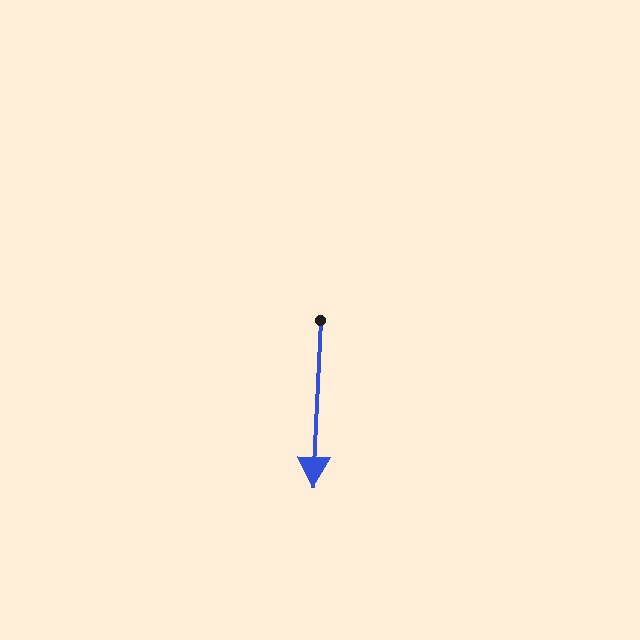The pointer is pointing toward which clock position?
Roughly 6 o'clock.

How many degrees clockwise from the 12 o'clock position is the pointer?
Approximately 183 degrees.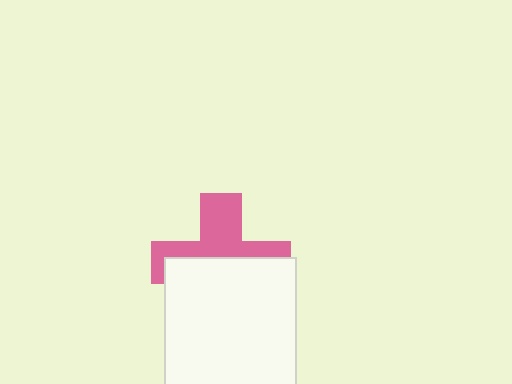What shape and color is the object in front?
The object in front is a white rectangle.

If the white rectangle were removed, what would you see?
You would see the complete pink cross.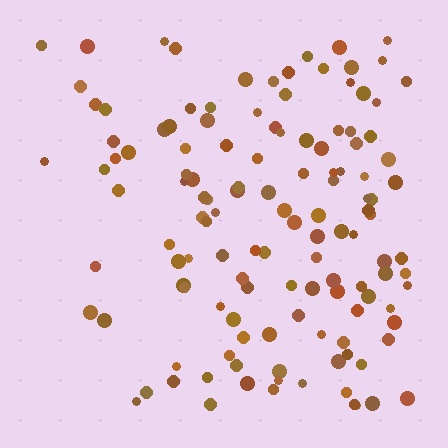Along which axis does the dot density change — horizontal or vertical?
Horizontal.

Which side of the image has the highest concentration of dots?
The right.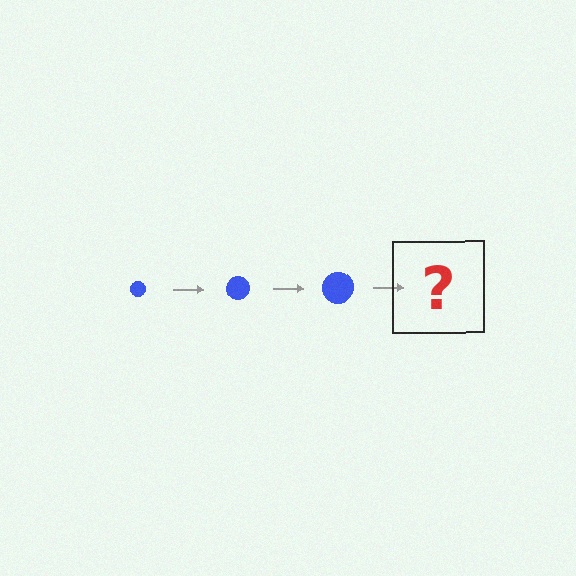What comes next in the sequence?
The next element should be a blue circle, larger than the previous one.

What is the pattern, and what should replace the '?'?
The pattern is that the circle gets progressively larger each step. The '?' should be a blue circle, larger than the previous one.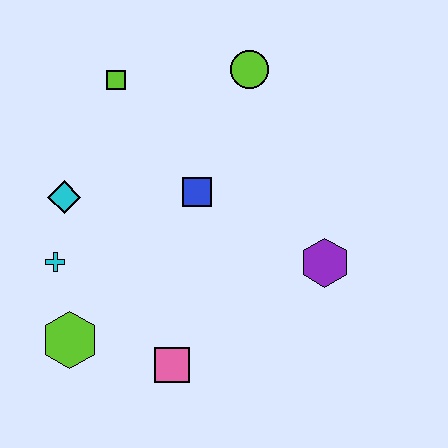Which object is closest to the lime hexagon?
The cyan cross is closest to the lime hexagon.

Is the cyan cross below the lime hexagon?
No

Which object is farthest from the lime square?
The pink square is farthest from the lime square.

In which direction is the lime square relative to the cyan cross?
The lime square is above the cyan cross.